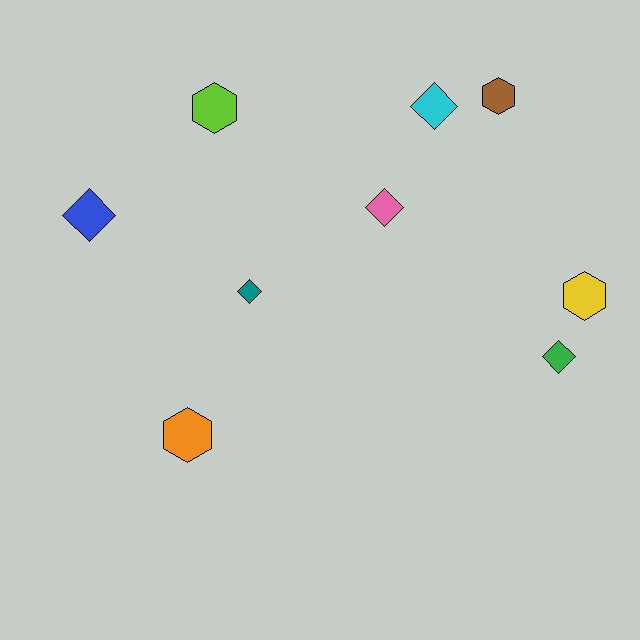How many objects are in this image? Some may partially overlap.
There are 9 objects.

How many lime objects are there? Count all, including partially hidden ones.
There is 1 lime object.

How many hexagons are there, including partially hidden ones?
There are 4 hexagons.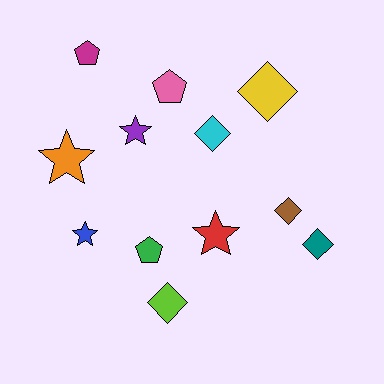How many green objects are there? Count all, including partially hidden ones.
There is 1 green object.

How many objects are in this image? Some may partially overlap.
There are 12 objects.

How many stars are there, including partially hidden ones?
There are 4 stars.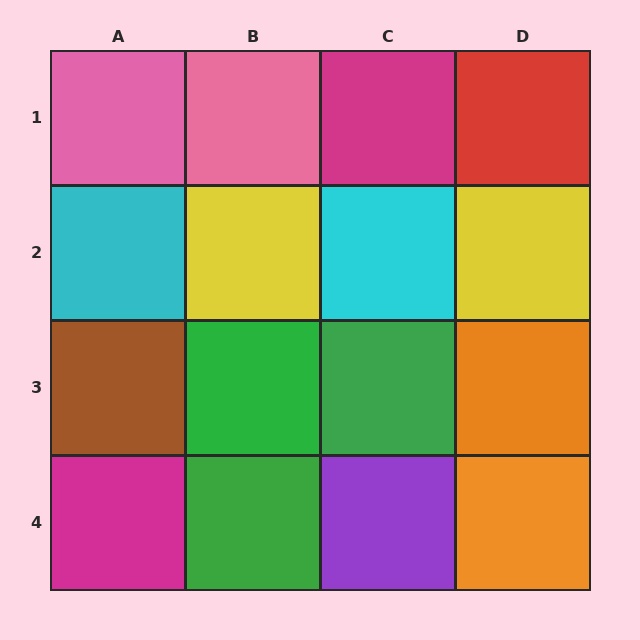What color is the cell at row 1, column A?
Pink.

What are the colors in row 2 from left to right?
Cyan, yellow, cyan, yellow.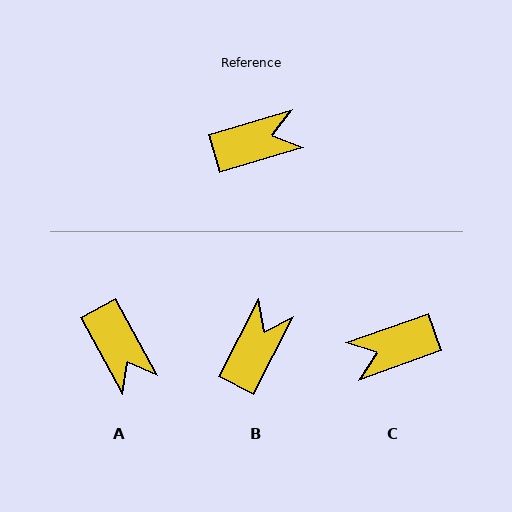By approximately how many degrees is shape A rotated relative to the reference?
Approximately 78 degrees clockwise.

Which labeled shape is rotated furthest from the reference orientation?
C, about 177 degrees away.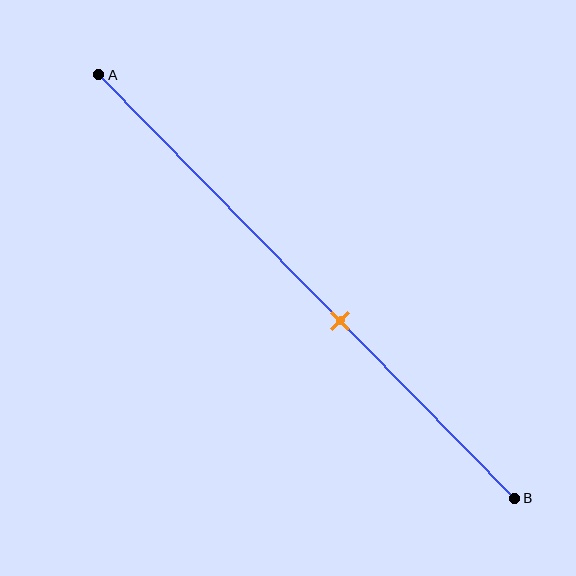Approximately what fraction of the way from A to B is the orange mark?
The orange mark is approximately 60% of the way from A to B.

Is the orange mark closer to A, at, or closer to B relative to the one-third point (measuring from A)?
The orange mark is closer to point B than the one-third point of segment AB.